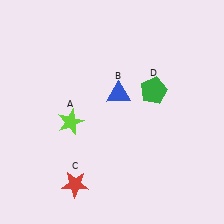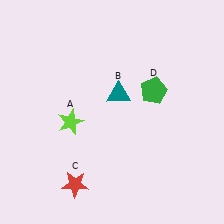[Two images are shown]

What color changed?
The triangle (B) changed from blue in Image 1 to teal in Image 2.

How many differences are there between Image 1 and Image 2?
There is 1 difference between the two images.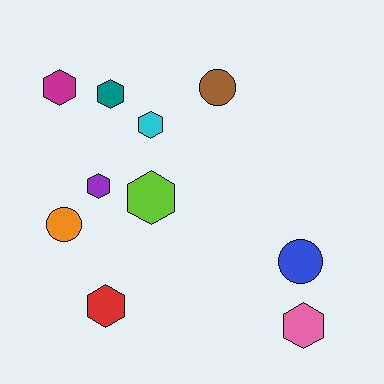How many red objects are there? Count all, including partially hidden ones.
There is 1 red object.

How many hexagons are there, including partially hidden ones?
There are 7 hexagons.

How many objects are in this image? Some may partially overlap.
There are 10 objects.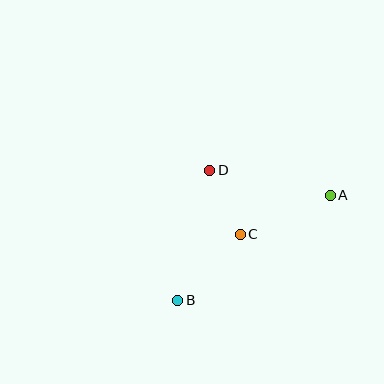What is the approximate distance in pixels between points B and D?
The distance between B and D is approximately 134 pixels.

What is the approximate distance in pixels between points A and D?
The distance between A and D is approximately 123 pixels.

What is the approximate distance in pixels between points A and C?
The distance between A and C is approximately 98 pixels.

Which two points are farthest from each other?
Points A and B are farthest from each other.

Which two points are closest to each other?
Points C and D are closest to each other.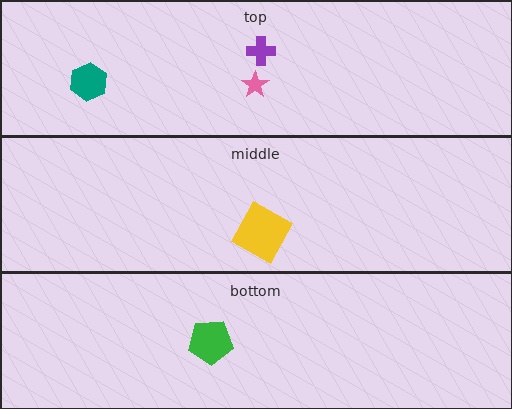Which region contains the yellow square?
The middle region.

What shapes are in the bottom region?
The green pentagon.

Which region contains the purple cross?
The top region.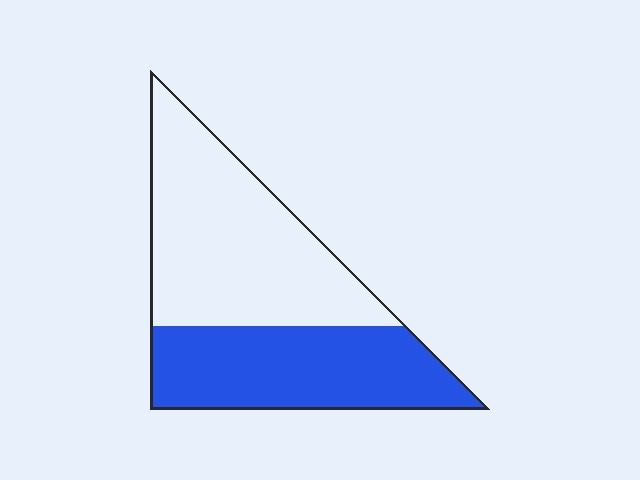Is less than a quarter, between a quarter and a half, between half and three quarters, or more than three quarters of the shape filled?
Between a quarter and a half.